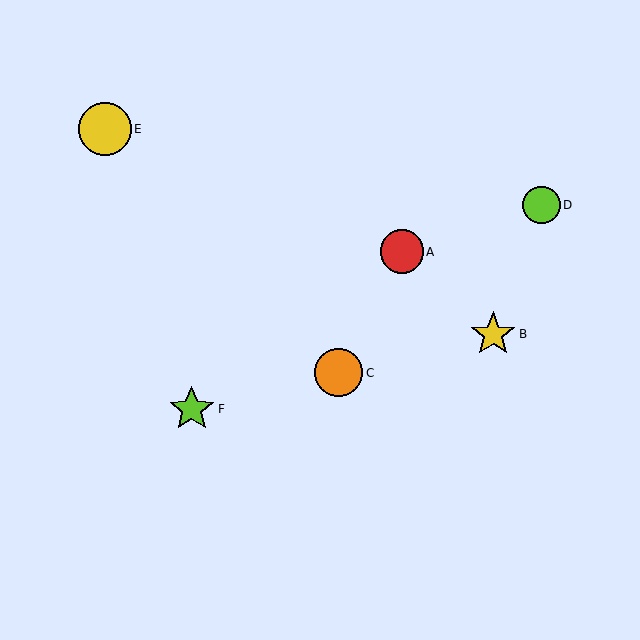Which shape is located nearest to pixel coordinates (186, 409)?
The lime star (labeled F) at (192, 409) is nearest to that location.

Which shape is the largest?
The yellow circle (labeled E) is the largest.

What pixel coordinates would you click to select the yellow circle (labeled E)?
Click at (105, 129) to select the yellow circle E.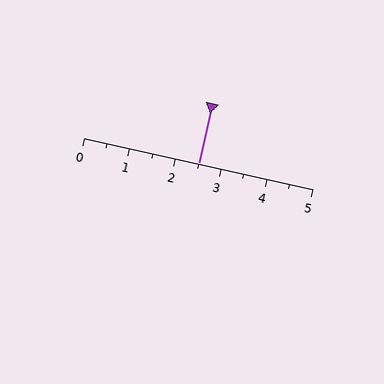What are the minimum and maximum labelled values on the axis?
The axis runs from 0 to 5.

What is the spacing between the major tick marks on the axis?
The major ticks are spaced 1 apart.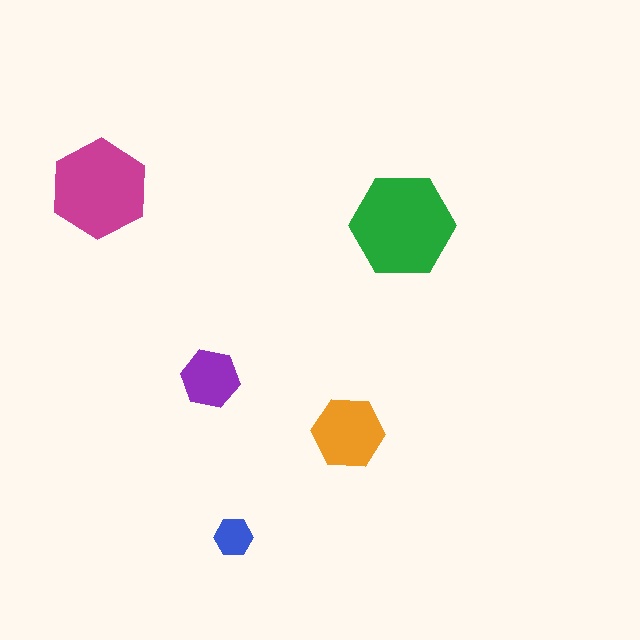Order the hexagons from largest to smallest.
the green one, the magenta one, the orange one, the purple one, the blue one.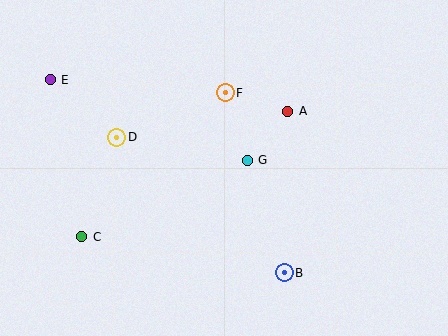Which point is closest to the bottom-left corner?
Point C is closest to the bottom-left corner.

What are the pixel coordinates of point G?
Point G is at (247, 160).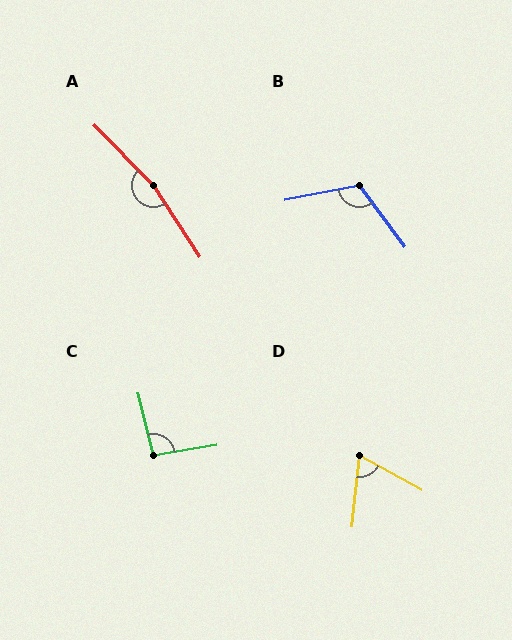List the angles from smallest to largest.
D (67°), C (95°), B (115°), A (169°).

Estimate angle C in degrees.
Approximately 95 degrees.